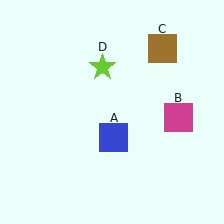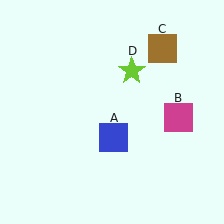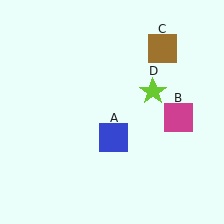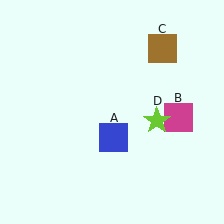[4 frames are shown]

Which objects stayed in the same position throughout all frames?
Blue square (object A) and magenta square (object B) and brown square (object C) remained stationary.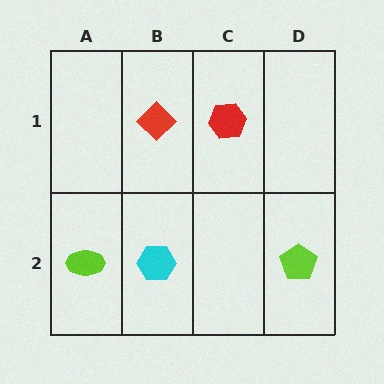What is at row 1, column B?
A red diamond.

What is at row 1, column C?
A red hexagon.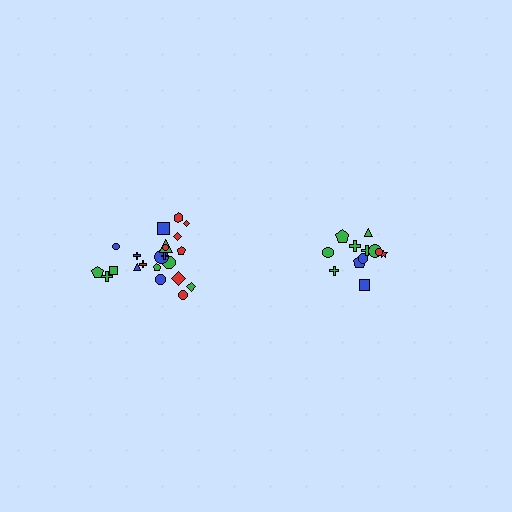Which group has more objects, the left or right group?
The left group.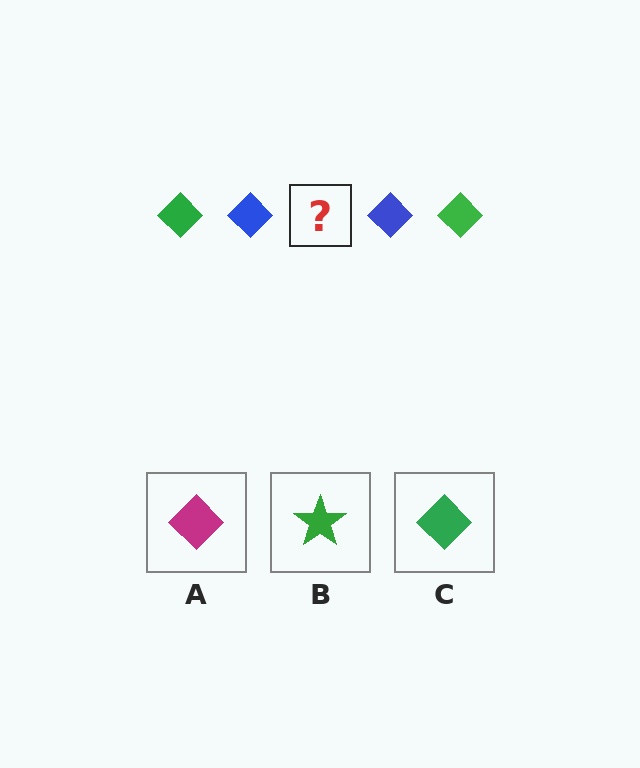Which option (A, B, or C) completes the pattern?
C.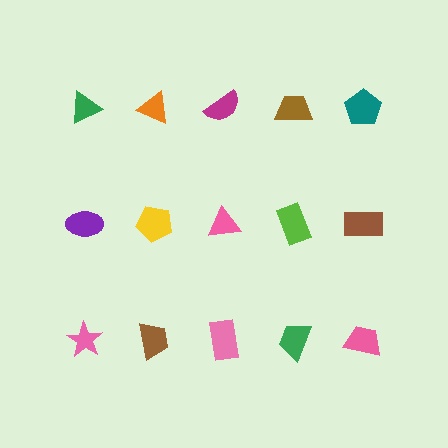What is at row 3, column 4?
A green trapezoid.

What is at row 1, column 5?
A teal pentagon.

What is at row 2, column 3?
A pink triangle.